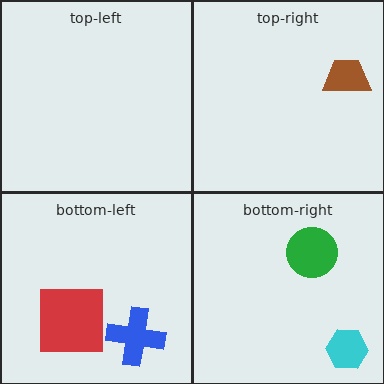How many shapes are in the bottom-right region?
2.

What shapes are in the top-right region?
The brown trapezoid.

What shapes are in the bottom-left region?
The blue cross, the red square.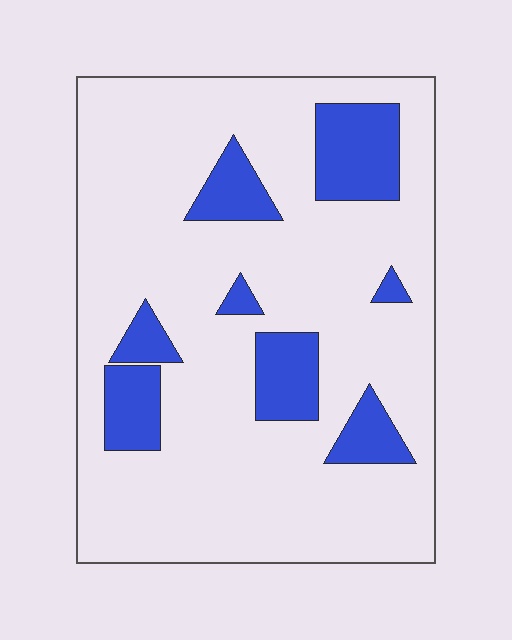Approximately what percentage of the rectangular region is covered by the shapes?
Approximately 20%.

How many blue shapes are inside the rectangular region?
8.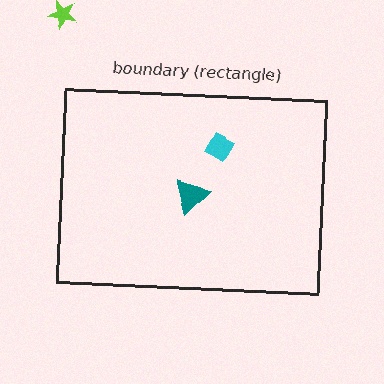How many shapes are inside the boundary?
2 inside, 1 outside.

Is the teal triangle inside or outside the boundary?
Inside.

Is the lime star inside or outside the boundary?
Outside.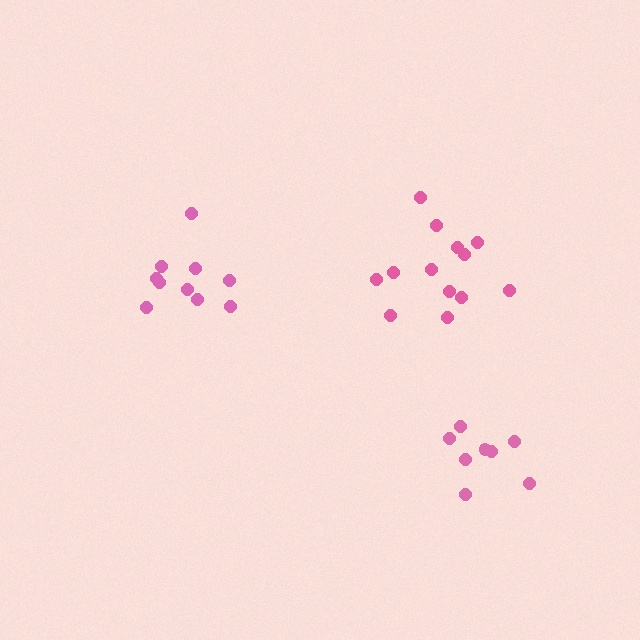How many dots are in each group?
Group 1: 13 dots, Group 2: 10 dots, Group 3: 8 dots (31 total).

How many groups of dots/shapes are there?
There are 3 groups.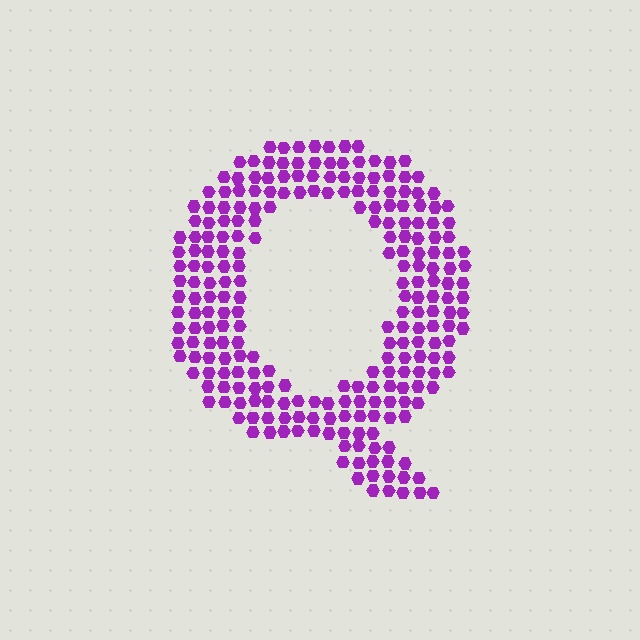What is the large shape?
The large shape is the letter Q.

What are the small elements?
The small elements are hexagons.